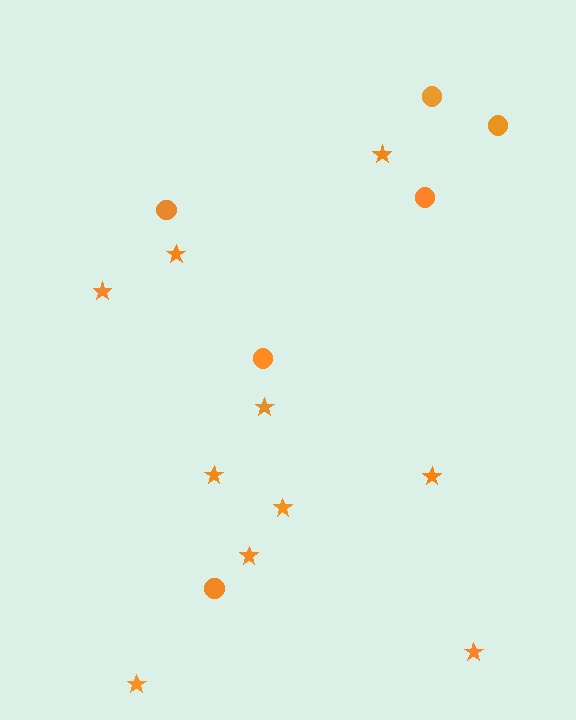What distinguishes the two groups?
There are 2 groups: one group of stars (10) and one group of circles (6).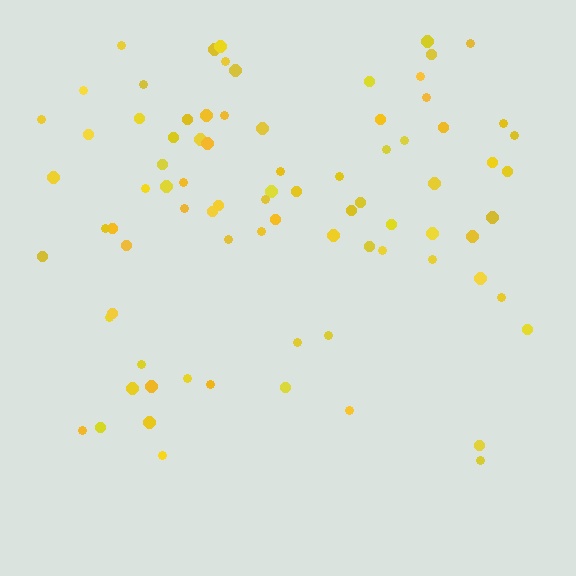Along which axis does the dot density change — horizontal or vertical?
Vertical.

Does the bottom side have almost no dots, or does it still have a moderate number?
Still a moderate number, just noticeably fewer than the top.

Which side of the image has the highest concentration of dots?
The top.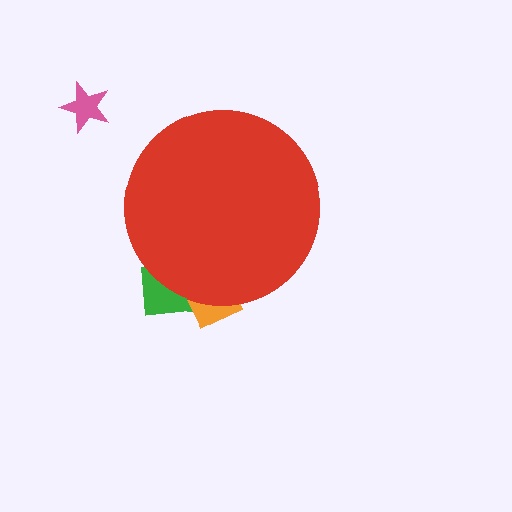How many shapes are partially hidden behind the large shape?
2 shapes are partially hidden.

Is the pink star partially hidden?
No, the pink star is fully visible.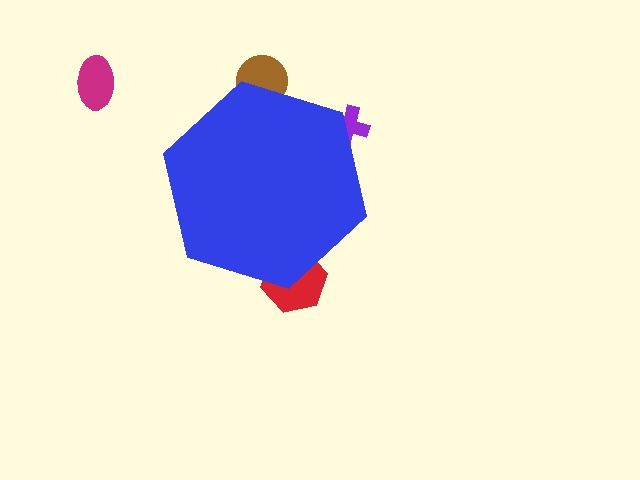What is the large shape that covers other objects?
A blue hexagon.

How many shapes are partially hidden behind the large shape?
3 shapes are partially hidden.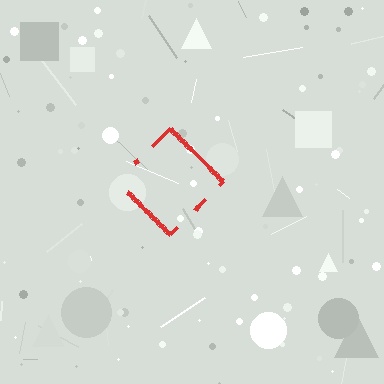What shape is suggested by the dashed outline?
The dashed outline suggests a diamond.